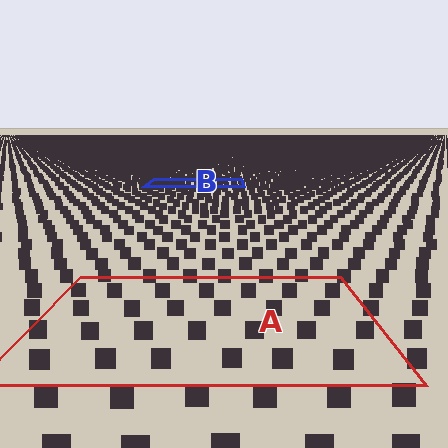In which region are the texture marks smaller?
The texture marks are smaller in region B, because it is farther away.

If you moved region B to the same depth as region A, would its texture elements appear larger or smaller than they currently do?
They would appear larger. At a closer depth, the same texture elements are projected at a bigger on-screen size.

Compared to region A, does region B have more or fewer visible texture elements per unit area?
Region B has more texture elements per unit area — they are packed more densely because it is farther away.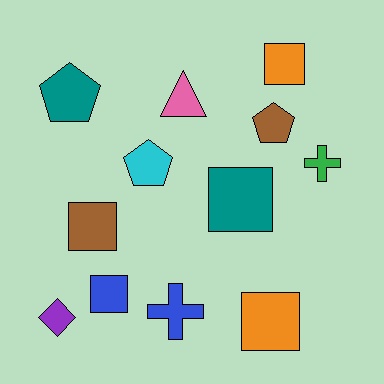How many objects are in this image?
There are 12 objects.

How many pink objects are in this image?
There is 1 pink object.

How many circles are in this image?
There are no circles.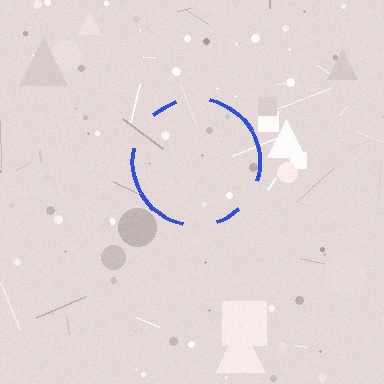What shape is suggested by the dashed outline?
The dashed outline suggests a circle.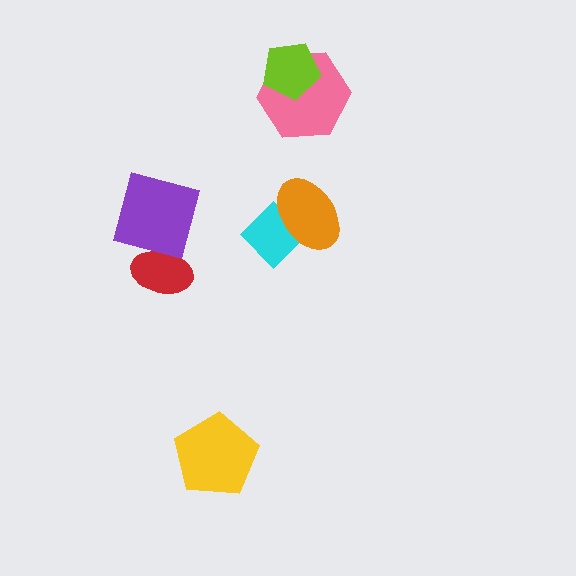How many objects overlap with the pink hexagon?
1 object overlaps with the pink hexagon.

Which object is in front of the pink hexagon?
The lime pentagon is in front of the pink hexagon.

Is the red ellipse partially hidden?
Yes, it is partially covered by another shape.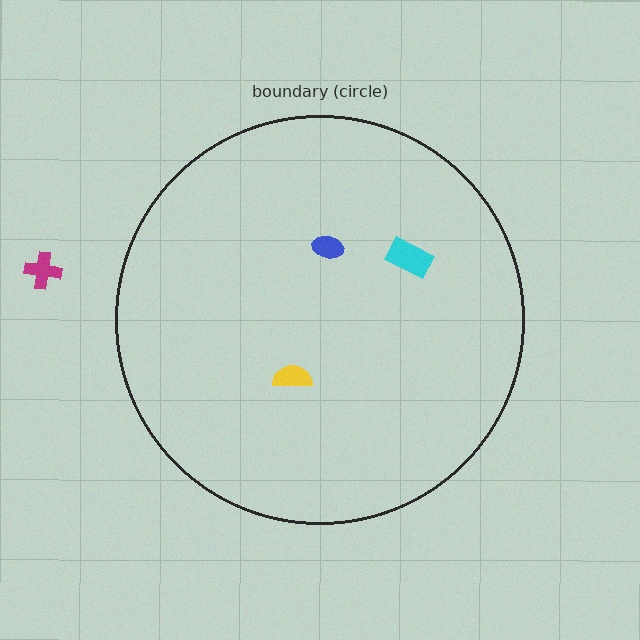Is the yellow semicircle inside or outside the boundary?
Inside.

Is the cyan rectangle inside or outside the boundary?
Inside.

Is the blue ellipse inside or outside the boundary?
Inside.